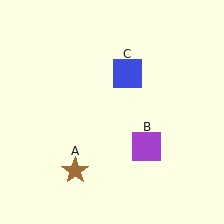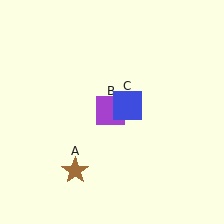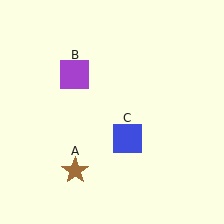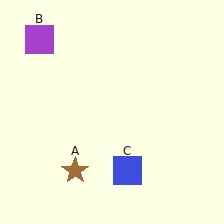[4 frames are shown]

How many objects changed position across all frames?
2 objects changed position: purple square (object B), blue square (object C).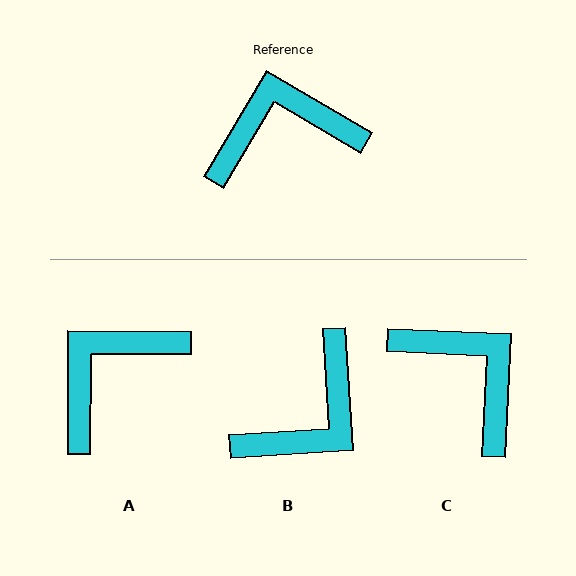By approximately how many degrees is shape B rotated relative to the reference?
Approximately 146 degrees clockwise.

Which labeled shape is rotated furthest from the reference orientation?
B, about 146 degrees away.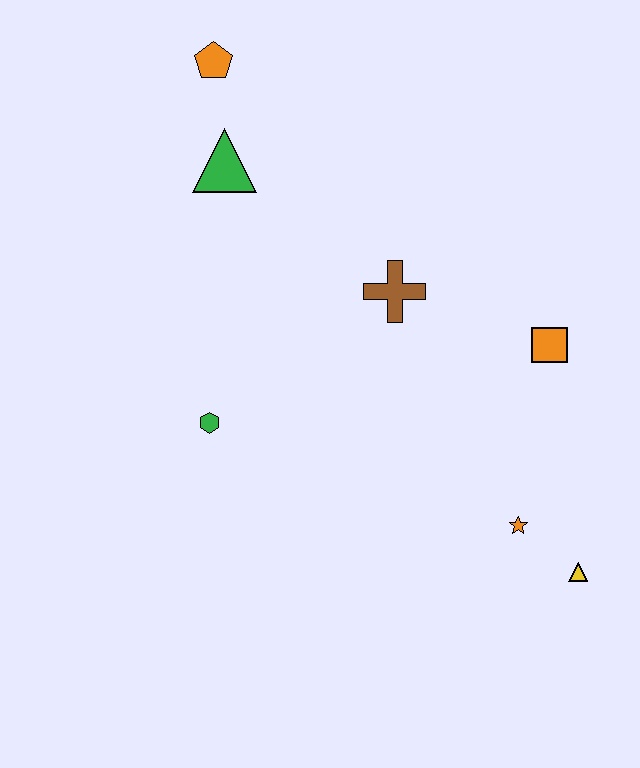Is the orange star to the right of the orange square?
No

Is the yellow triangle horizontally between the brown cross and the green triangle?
No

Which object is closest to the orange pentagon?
The green triangle is closest to the orange pentagon.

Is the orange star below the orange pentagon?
Yes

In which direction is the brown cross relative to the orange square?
The brown cross is to the left of the orange square.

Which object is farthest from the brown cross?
The yellow triangle is farthest from the brown cross.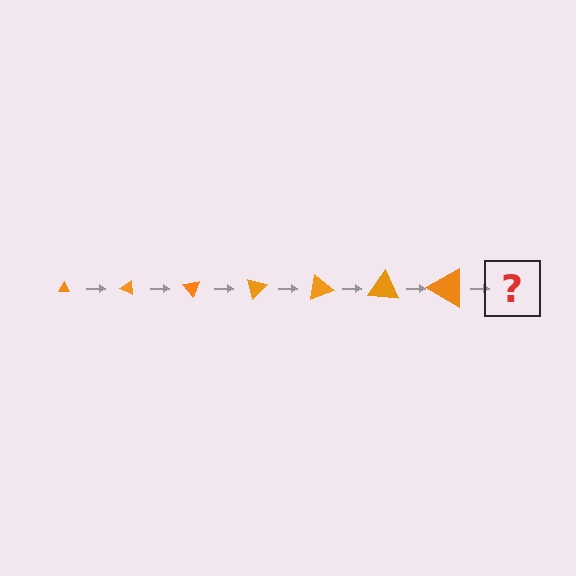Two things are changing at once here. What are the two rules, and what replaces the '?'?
The two rules are that the triangle grows larger each step and it rotates 25 degrees each step. The '?' should be a triangle, larger than the previous one and rotated 175 degrees from the start.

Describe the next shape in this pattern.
It should be a triangle, larger than the previous one and rotated 175 degrees from the start.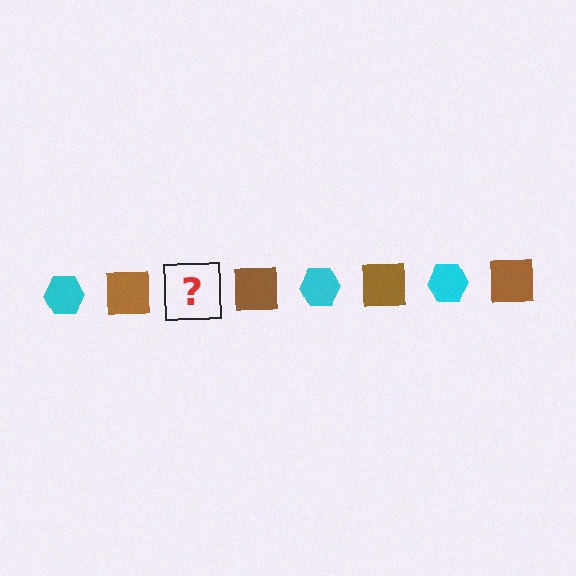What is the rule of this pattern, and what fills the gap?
The rule is that the pattern alternates between cyan hexagon and brown square. The gap should be filled with a cyan hexagon.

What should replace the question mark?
The question mark should be replaced with a cyan hexagon.